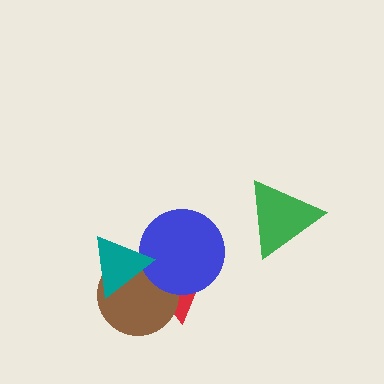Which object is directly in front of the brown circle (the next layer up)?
The blue circle is directly in front of the brown circle.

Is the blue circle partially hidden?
Yes, it is partially covered by another shape.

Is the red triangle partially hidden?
Yes, it is partially covered by another shape.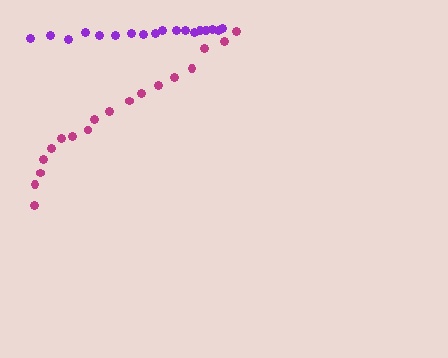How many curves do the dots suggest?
There are 2 distinct paths.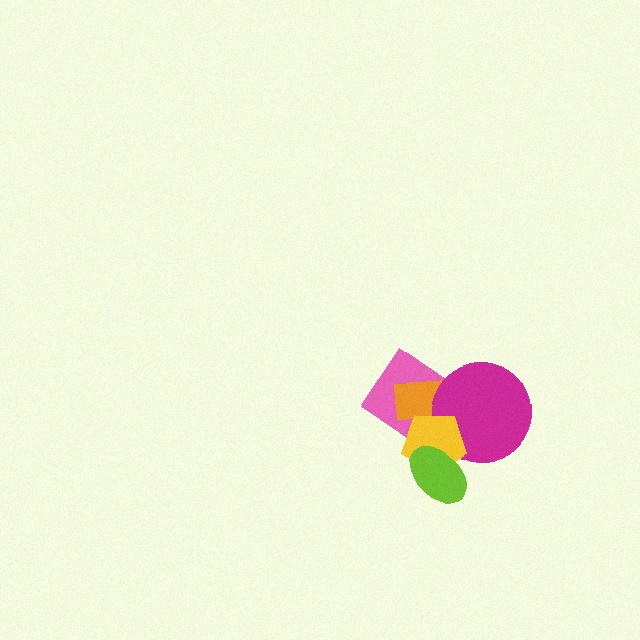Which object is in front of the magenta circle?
The yellow pentagon is in front of the magenta circle.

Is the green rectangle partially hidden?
Yes, it is partially covered by another shape.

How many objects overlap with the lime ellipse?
2 objects overlap with the lime ellipse.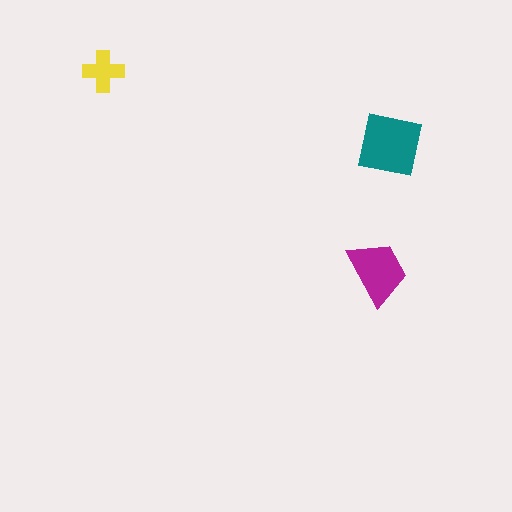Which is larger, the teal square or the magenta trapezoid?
The teal square.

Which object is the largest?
The teal square.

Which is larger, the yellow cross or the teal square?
The teal square.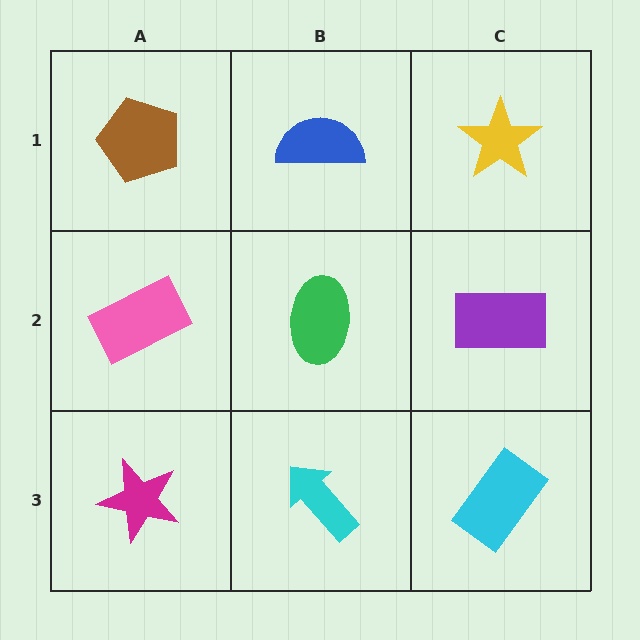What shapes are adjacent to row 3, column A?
A pink rectangle (row 2, column A), a cyan arrow (row 3, column B).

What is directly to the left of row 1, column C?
A blue semicircle.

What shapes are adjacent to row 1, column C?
A purple rectangle (row 2, column C), a blue semicircle (row 1, column B).